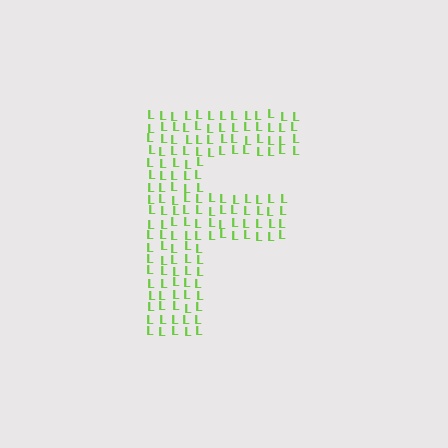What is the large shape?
The large shape is the letter F.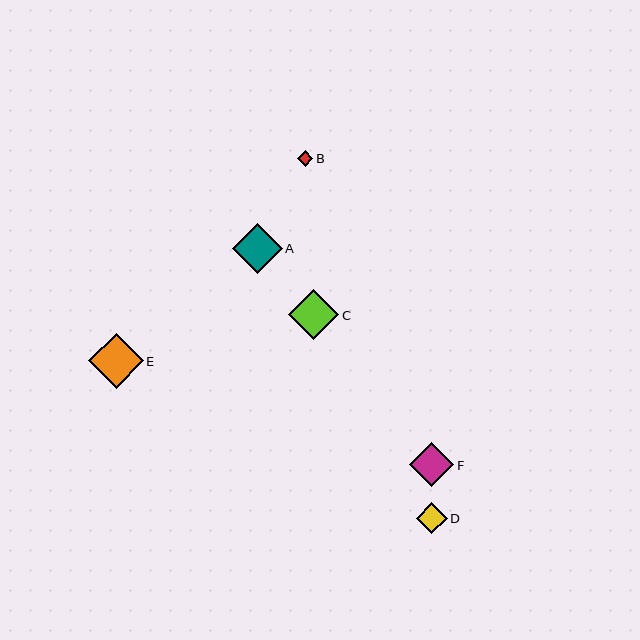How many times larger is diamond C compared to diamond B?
Diamond C is approximately 3.2 times the size of diamond B.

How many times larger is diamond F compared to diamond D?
Diamond F is approximately 1.5 times the size of diamond D.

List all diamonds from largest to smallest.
From largest to smallest: E, C, A, F, D, B.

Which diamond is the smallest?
Diamond B is the smallest with a size of approximately 16 pixels.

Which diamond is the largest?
Diamond E is the largest with a size of approximately 54 pixels.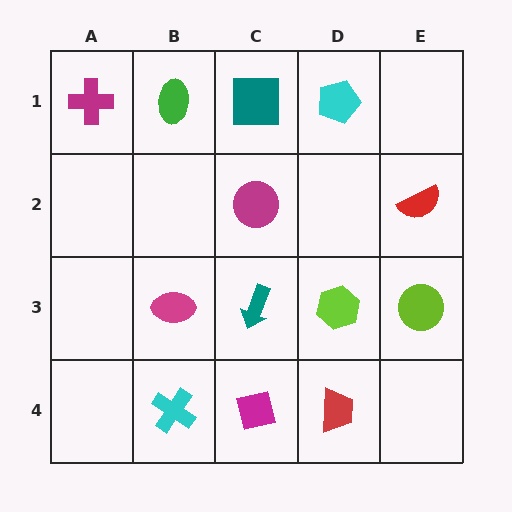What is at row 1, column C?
A teal square.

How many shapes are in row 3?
4 shapes.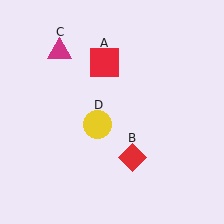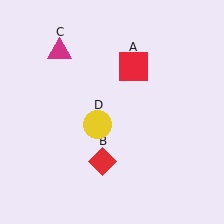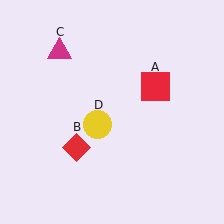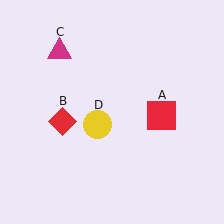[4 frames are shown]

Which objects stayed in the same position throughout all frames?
Magenta triangle (object C) and yellow circle (object D) remained stationary.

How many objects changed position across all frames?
2 objects changed position: red square (object A), red diamond (object B).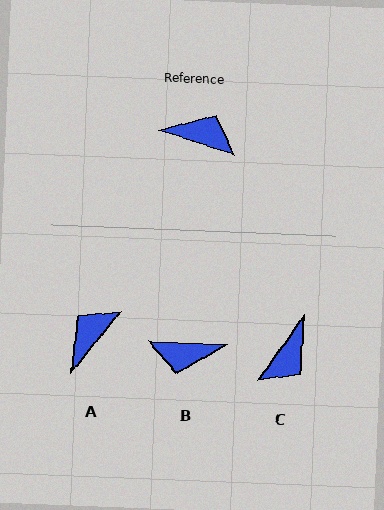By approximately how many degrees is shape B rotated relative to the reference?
Approximately 165 degrees clockwise.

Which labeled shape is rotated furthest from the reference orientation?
B, about 165 degrees away.